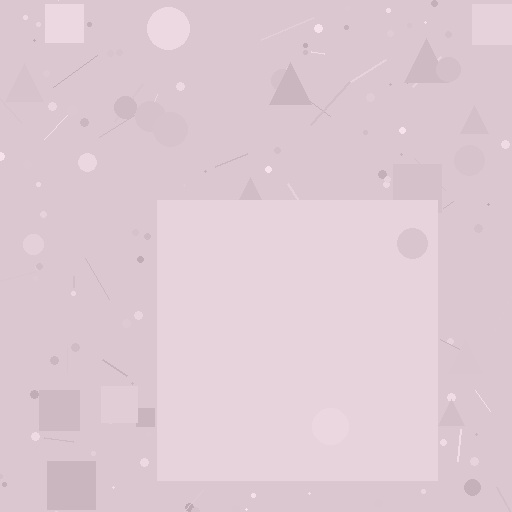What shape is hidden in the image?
A square is hidden in the image.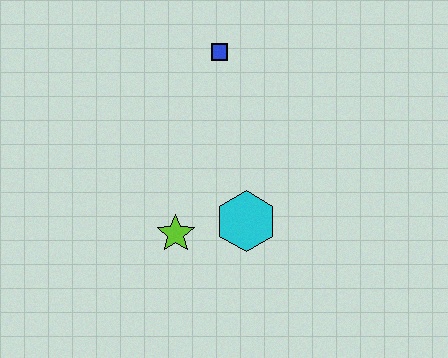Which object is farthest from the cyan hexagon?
The blue square is farthest from the cyan hexagon.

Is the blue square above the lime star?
Yes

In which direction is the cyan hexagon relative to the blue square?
The cyan hexagon is below the blue square.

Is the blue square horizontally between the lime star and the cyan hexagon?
Yes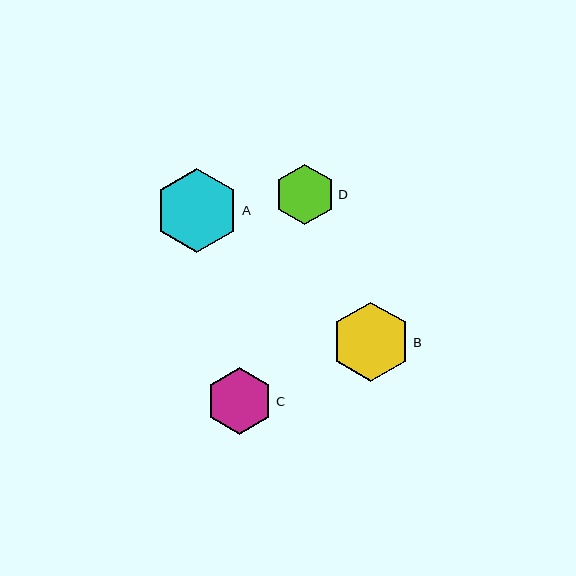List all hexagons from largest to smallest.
From largest to smallest: A, B, C, D.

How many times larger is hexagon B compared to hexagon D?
Hexagon B is approximately 1.3 times the size of hexagon D.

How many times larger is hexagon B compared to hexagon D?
Hexagon B is approximately 1.3 times the size of hexagon D.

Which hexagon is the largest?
Hexagon A is the largest with a size of approximately 84 pixels.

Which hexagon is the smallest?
Hexagon D is the smallest with a size of approximately 61 pixels.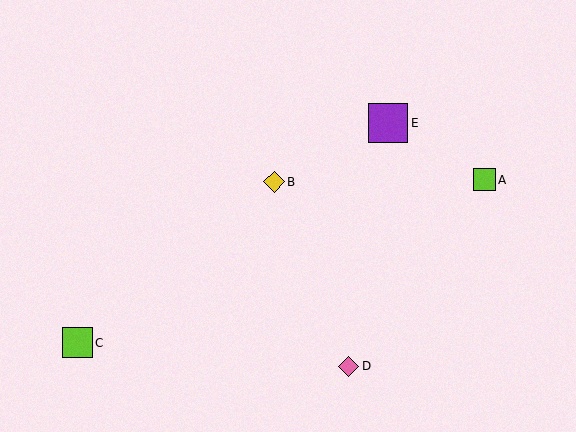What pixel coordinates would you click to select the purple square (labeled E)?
Click at (388, 123) to select the purple square E.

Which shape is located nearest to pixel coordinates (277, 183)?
The yellow diamond (labeled B) at (274, 182) is nearest to that location.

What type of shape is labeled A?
Shape A is a lime square.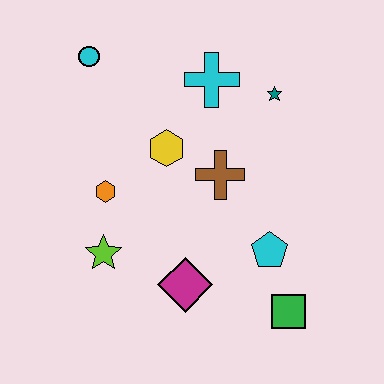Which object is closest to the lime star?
The orange hexagon is closest to the lime star.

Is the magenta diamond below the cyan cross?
Yes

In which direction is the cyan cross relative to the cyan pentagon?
The cyan cross is above the cyan pentagon.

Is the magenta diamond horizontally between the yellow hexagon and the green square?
Yes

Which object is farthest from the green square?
The cyan circle is farthest from the green square.